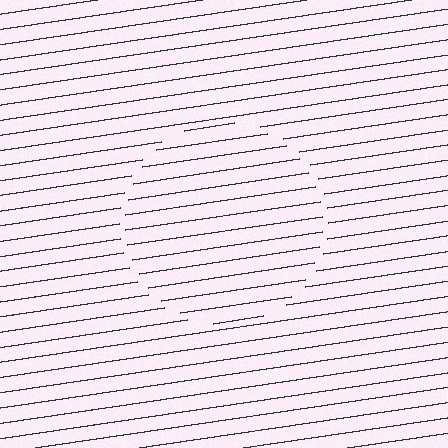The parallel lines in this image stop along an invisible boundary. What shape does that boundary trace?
An illusory circle. The interior of the shape contains the same grating, shifted by half a period — the contour is defined by the phase discontinuity where line-ends from the inner and outer gratings abut.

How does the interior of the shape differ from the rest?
The interior of the shape contains the same grating, shifted by half a period — the contour is defined by the phase discontinuity where line-ends from the inner and outer gratings abut.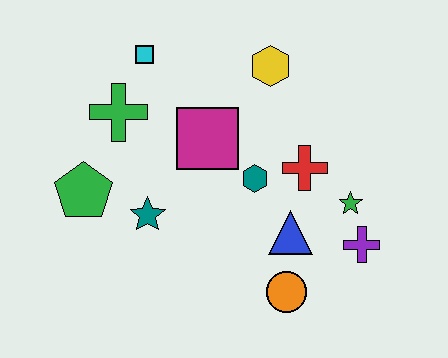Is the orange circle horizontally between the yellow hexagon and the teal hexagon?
No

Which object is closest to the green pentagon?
The teal star is closest to the green pentagon.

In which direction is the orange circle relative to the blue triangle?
The orange circle is below the blue triangle.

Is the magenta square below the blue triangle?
No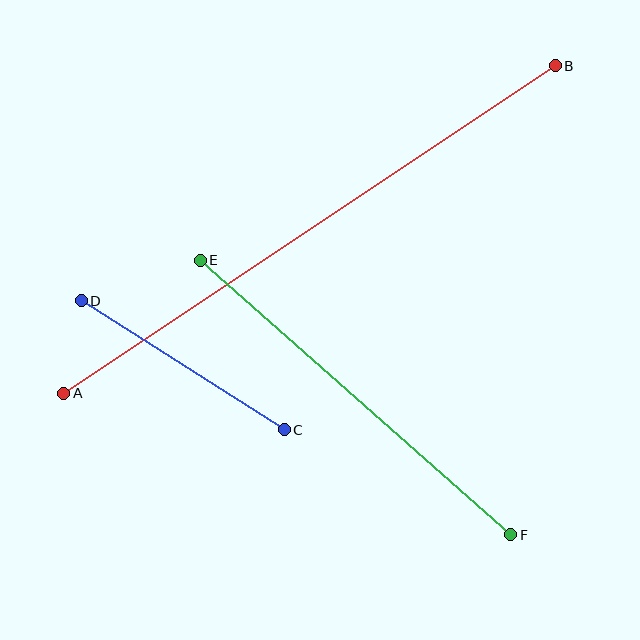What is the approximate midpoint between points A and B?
The midpoint is at approximately (310, 230) pixels.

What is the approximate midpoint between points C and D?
The midpoint is at approximately (183, 365) pixels.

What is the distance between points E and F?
The distance is approximately 415 pixels.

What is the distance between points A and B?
The distance is approximately 591 pixels.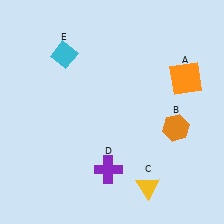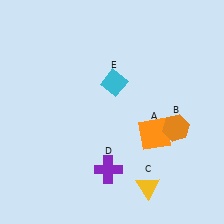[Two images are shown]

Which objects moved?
The objects that moved are: the orange square (A), the cyan diamond (E).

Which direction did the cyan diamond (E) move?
The cyan diamond (E) moved right.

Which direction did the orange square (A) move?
The orange square (A) moved down.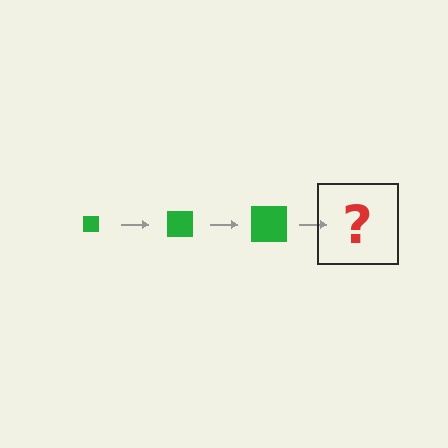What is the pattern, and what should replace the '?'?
The pattern is that the square gets progressively larger each step. The '?' should be a green square, larger than the previous one.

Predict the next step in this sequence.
The next step is a green square, larger than the previous one.